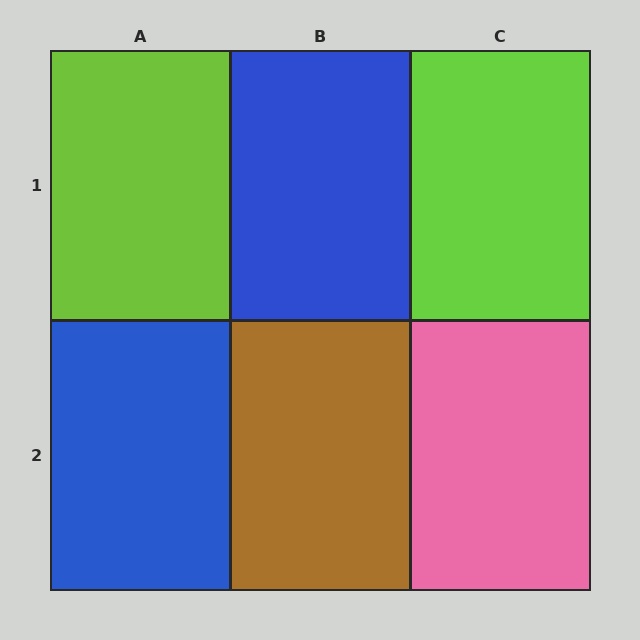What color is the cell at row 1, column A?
Lime.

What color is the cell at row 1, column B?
Blue.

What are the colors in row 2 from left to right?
Blue, brown, pink.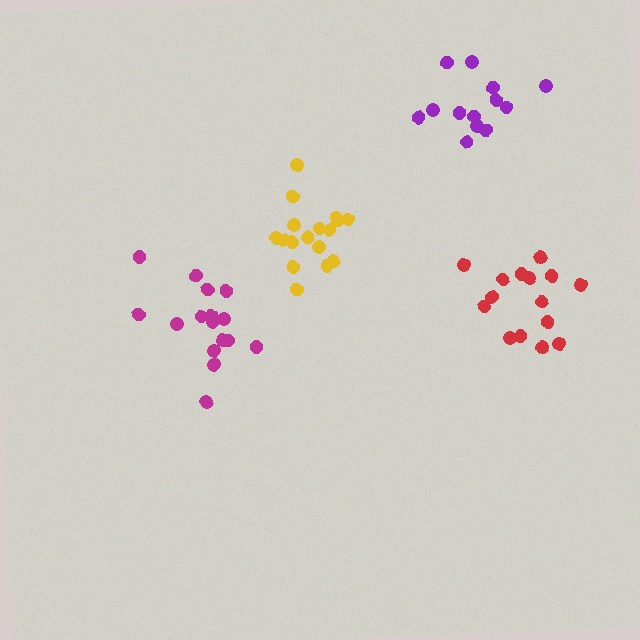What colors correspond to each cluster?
The clusters are colored: red, magenta, yellow, purple.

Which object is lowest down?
The magenta cluster is bottommost.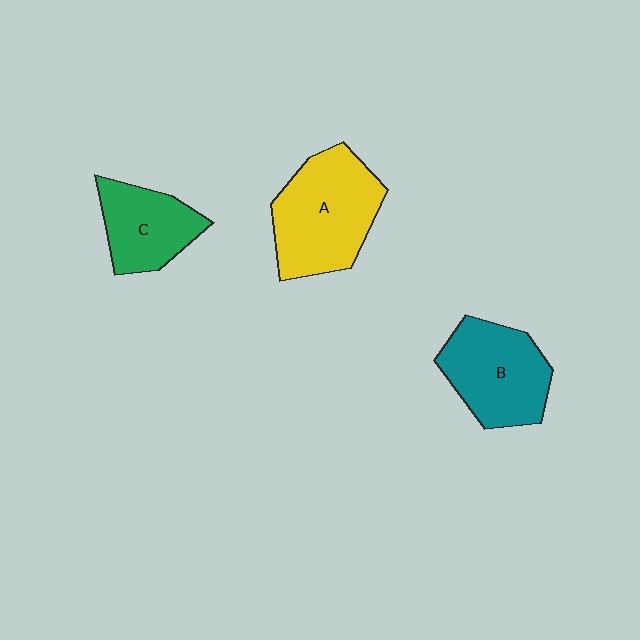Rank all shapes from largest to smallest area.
From largest to smallest: A (yellow), B (teal), C (green).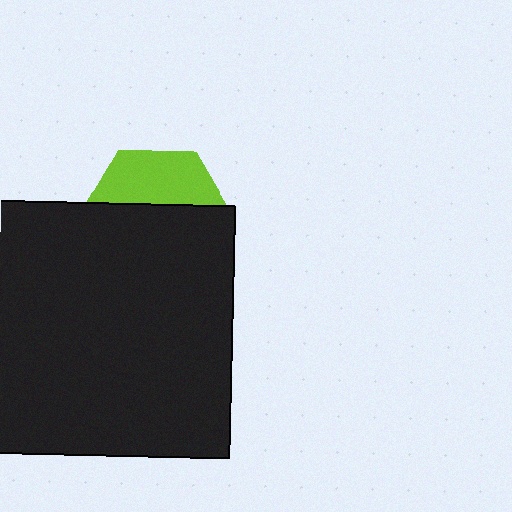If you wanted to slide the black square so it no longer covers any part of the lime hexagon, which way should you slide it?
Slide it down — that is the most direct way to separate the two shapes.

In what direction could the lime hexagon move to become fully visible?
The lime hexagon could move up. That would shift it out from behind the black square entirely.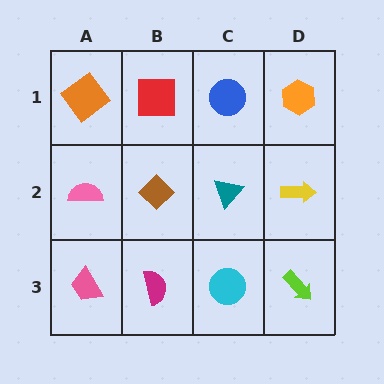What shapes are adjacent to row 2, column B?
A red square (row 1, column B), a magenta semicircle (row 3, column B), a pink semicircle (row 2, column A), a teal triangle (row 2, column C).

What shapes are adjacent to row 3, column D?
A yellow arrow (row 2, column D), a cyan circle (row 3, column C).